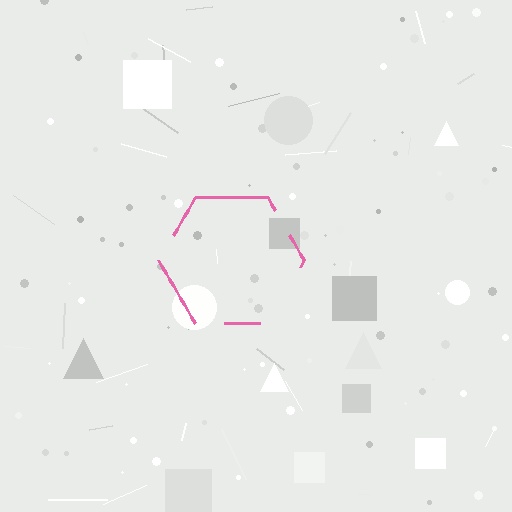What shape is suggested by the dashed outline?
The dashed outline suggests a hexagon.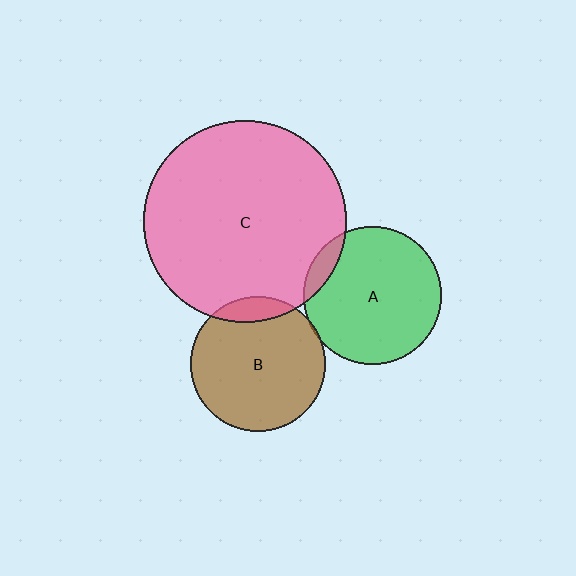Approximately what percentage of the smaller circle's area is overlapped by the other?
Approximately 10%.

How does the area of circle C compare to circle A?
Approximately 2.2 times.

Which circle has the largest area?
Circle C (pink).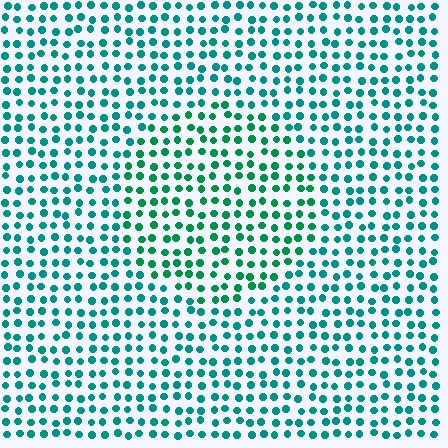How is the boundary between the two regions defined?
The boundary is defined purely by a slight shift in hue (about 27 degrees). Spacing, size, and orientation are identical on both sides.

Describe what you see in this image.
The image is filled with small teal elements in a uniform arrangement. A circle-shaped region is visible where the elements are tinted to a slightly different hue, forming a subtle color boundary.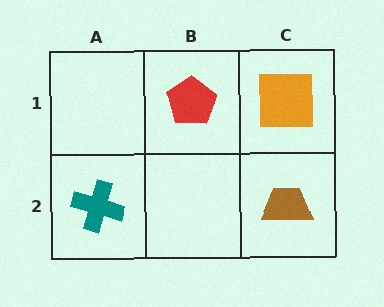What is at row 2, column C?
A brown trapezoid.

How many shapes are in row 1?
2 shapes.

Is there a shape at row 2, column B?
No, that cell is empty.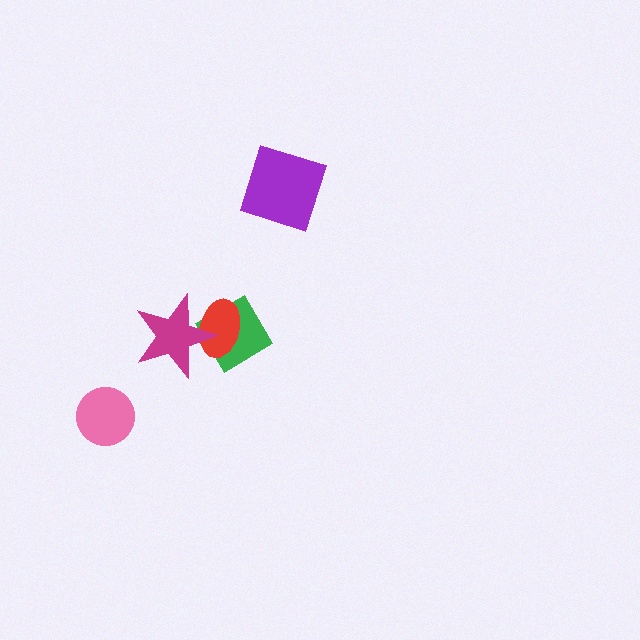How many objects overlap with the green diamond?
2 objects overlap with the green diamond.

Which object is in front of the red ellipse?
The magenta star is in front of the red ellipse.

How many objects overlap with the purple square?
0 objects overlap with the purple square.